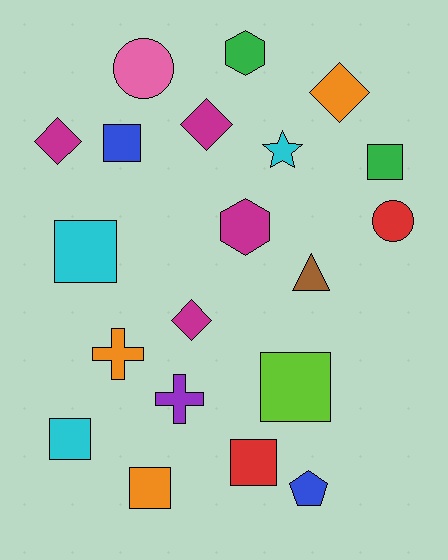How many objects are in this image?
There are 20 objects.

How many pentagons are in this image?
There is 1 pentagon.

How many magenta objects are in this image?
There are 4 magenta objects.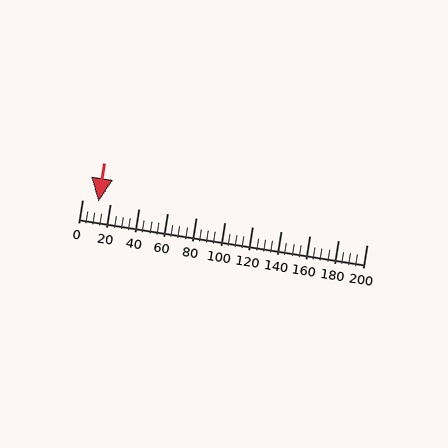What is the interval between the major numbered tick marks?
The major tick marks are spaced 20 units apart.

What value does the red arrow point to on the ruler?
The red arrow points to approximately 11.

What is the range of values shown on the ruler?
The ruler shows values from 0 to 200.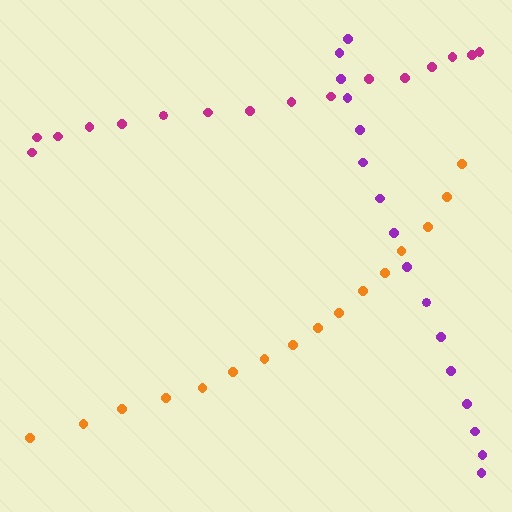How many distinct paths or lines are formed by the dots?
There are 3 distinct paths.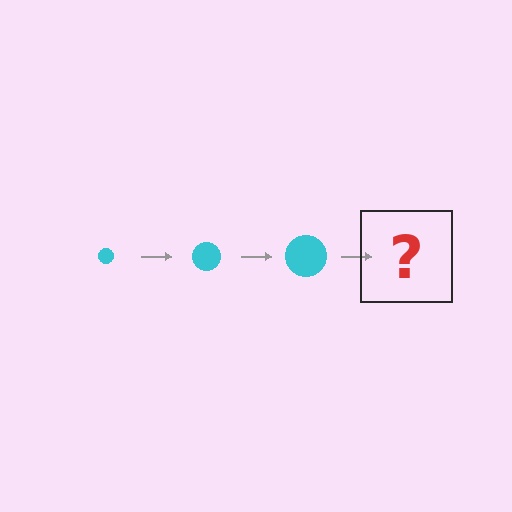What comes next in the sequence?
The next element should be a cyan circle, larger than the previous one.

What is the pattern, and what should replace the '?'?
The pattern is that the circle gets progressively larger each step. The '?' should be a cyan circle, larger than the previous one.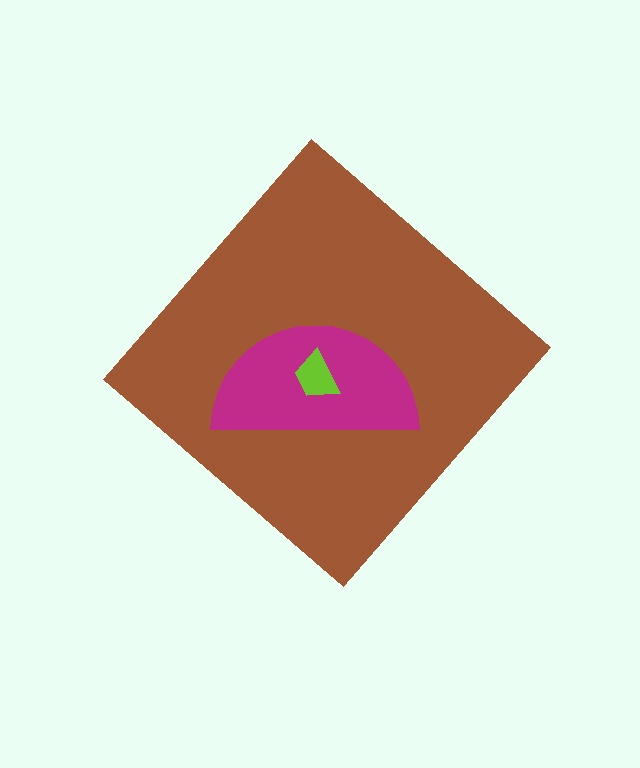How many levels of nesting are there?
3.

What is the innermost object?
The lime trapezoid.